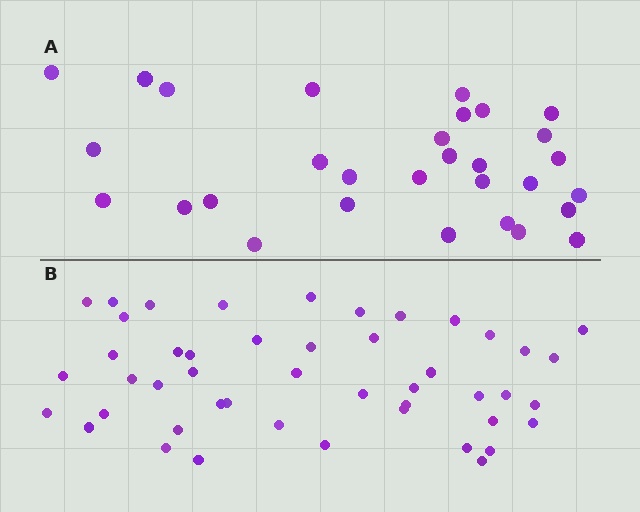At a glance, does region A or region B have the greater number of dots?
Region B (the bottom region) has more dots.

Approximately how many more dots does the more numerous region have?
Region B has approximately 15 more dots than region A.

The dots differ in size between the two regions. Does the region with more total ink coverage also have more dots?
No. Region A has more total ink coverage because its dots are larger, but region B actually contains more individual dots. Total area can be misleading — the number of items is what matters here.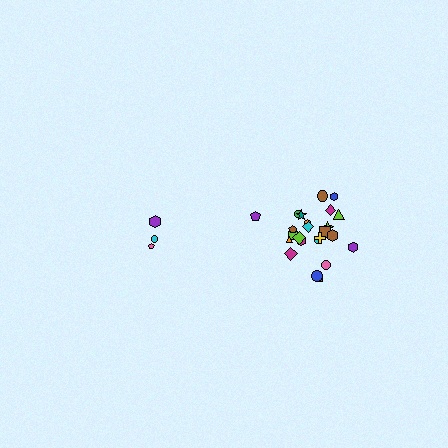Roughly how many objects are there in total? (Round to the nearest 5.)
Roughly 30 objects in total.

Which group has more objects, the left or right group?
The right group.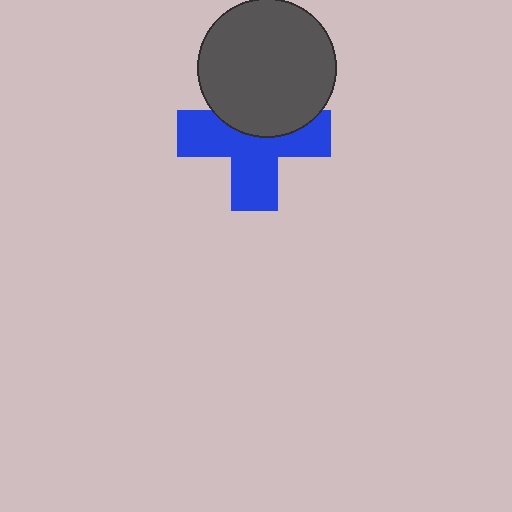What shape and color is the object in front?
The object in front is a dark gray circle.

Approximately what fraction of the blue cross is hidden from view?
Roughly 38% of the blue cross is hidden behind the dark gray circle.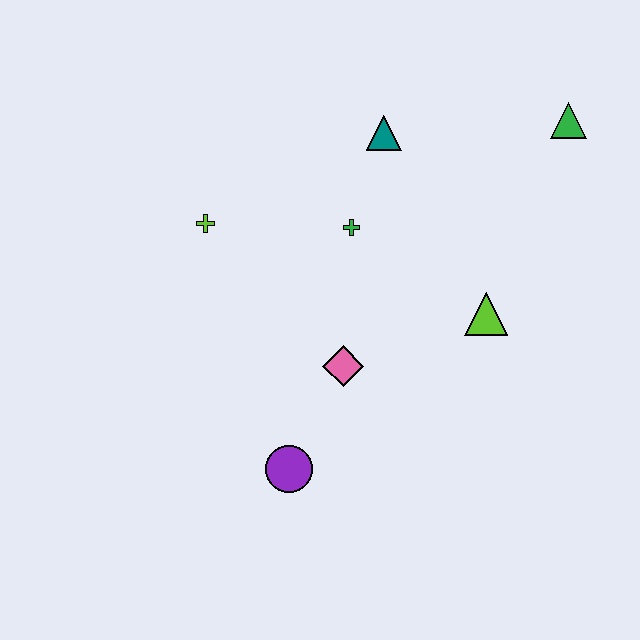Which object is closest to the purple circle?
The pink diamond is closest to the purple circle.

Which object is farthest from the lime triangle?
The lime cross is farthest from the lime triangle.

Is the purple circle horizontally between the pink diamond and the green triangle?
No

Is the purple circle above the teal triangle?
No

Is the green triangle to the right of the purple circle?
Yes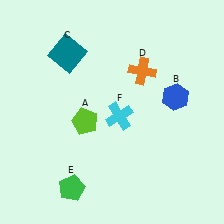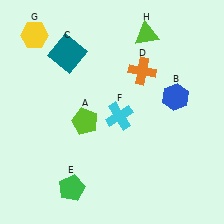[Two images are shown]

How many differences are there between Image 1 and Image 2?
There are 2 differences between the two images.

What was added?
A yellow hexagon (G), a lime triangle (H) were added in Image 2.